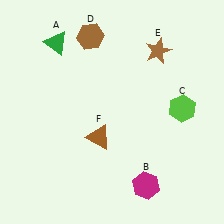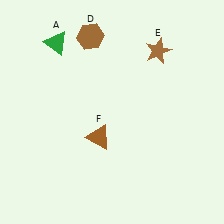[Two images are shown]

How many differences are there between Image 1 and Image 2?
There are 2 differences between the two images.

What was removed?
The lime hexagon (C), the magenta hexagon (B) were removed in Image 2.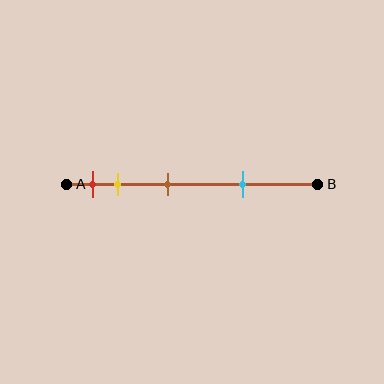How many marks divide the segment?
There are 4 marks dividing the segment.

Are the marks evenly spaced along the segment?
No, the marks are not evenly spaced.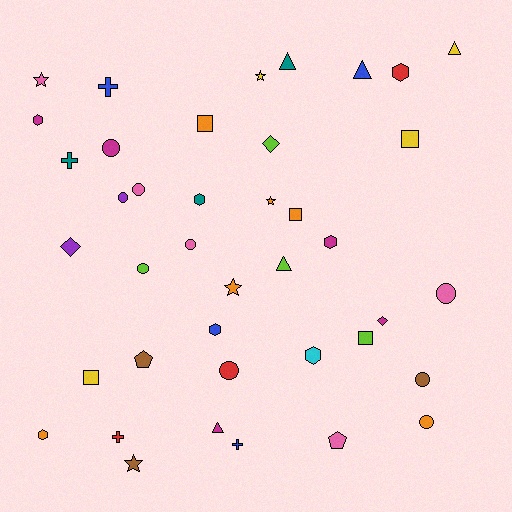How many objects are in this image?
There are 40 objects.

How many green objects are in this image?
There are no green objects.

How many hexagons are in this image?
There are 7 hexagons.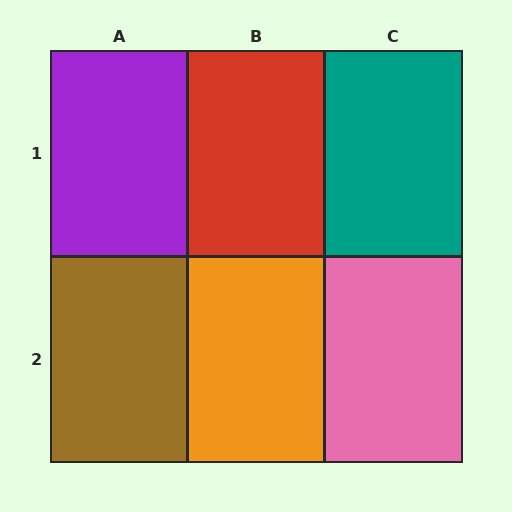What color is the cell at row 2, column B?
Orange.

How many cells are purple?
1 cell is purple.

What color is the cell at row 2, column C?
Pink.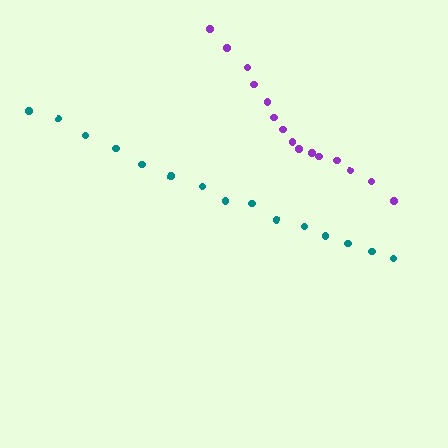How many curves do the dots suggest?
There are 2 distinct paths.